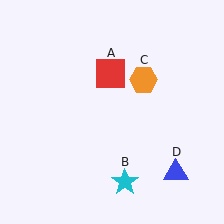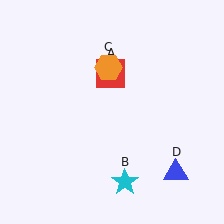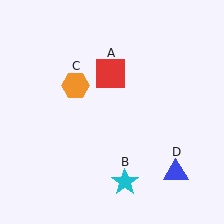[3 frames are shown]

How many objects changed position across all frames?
1 object changed position: orange hexagon (object C).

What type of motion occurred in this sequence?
The orange hexagon (object C) rotated counterclockwise around the center of the scene.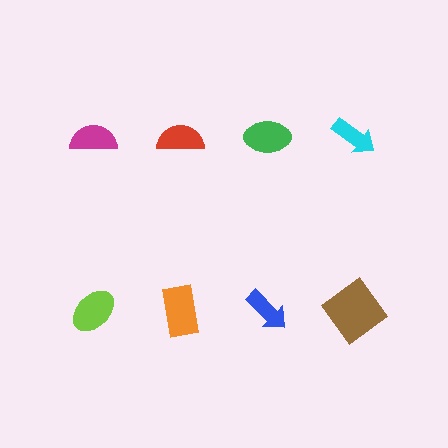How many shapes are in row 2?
4 shapes.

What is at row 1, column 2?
A red semicircle.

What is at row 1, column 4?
A cyan arrow.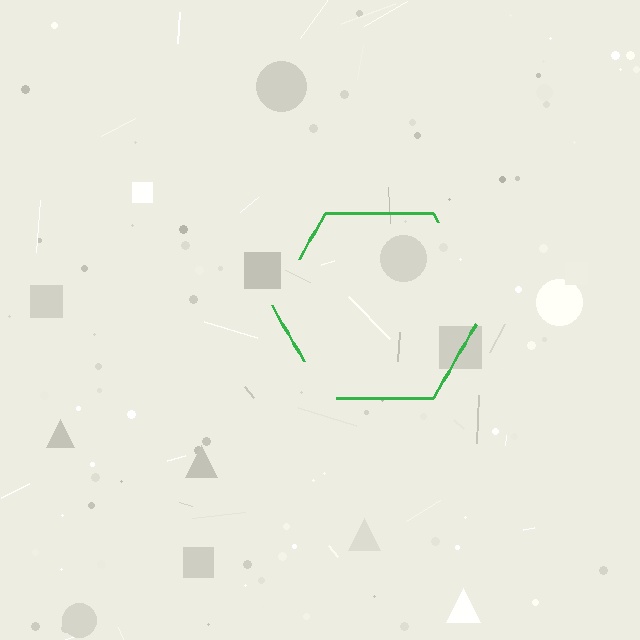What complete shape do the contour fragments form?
The contour fragments form a hexagon.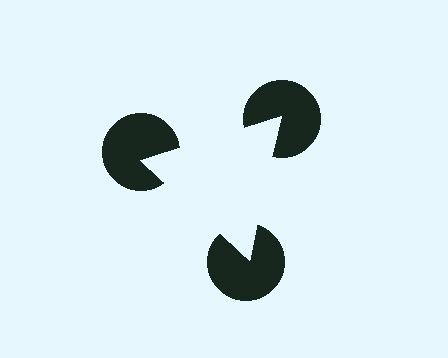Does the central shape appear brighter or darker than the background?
It typically appears slightly brighter than the background, even though no actual brightness change is drawn.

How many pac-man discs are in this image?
There are 3 — one at each vertex of the illusory triangle.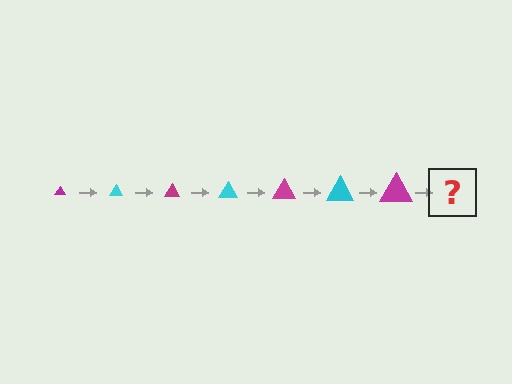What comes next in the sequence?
The next element should be a cyan triangle, larger than the previous one.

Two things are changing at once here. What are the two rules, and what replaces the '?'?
The two rules are that the triangle grows larger each step and the color cycles through magenta and cyan. The '?' should be a cyan triangle, larger than the previous one.